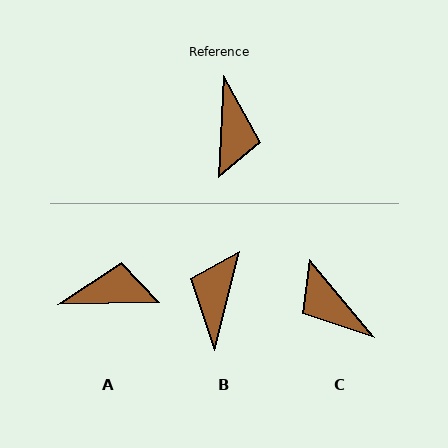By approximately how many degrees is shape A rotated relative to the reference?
Approximately 94 degrees counter-clockwise.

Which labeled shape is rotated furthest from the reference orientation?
B, about 169 degrees away.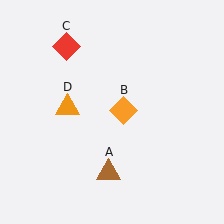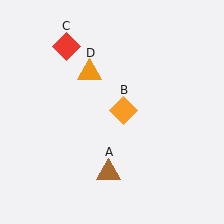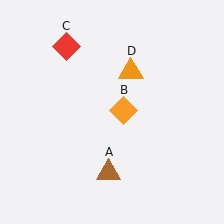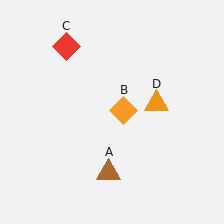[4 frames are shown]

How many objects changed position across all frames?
1 object changed position: orange triangle (object D).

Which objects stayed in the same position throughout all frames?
Brown triangle (object A) and orange diamond (object B) and red diamond (object C) remained stationary.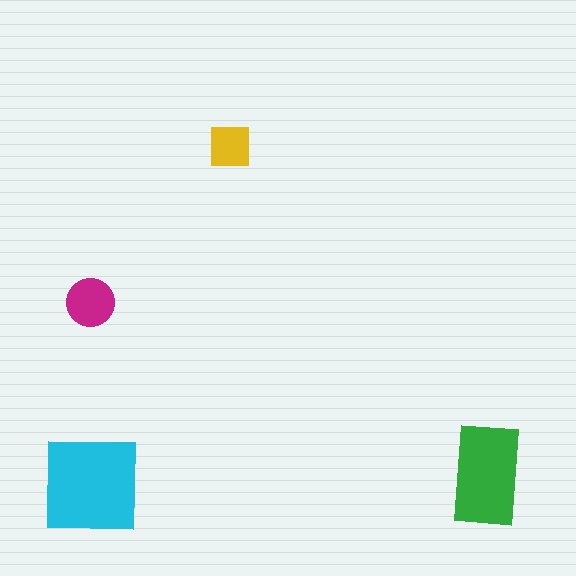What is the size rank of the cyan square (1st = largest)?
1st.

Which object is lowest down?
The cyan square is bottommost.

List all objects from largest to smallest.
The cyan square, the green rectangle, the magenta circle, the yellow square.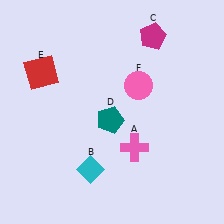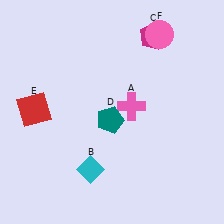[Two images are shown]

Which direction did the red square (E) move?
The red square (E) moved down.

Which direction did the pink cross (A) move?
The pink cross (A) moved up.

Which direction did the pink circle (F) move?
The pink circle (F) moved up.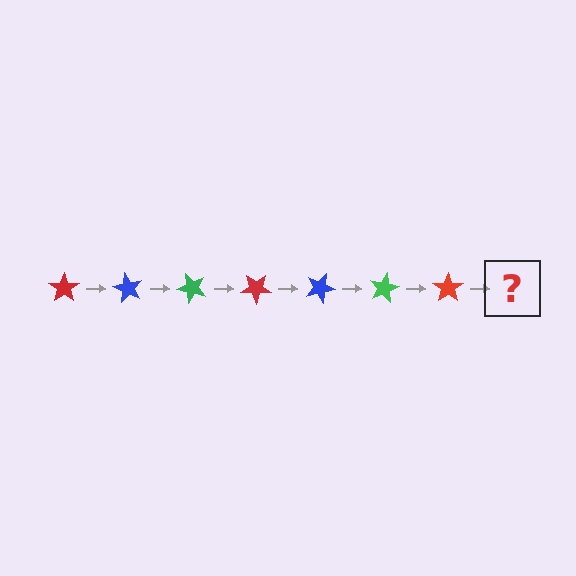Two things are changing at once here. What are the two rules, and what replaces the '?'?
The two rules are that it rotates 60 degrees each step and the color cycles through red, blue, and green. The '?' should be a blue star, rotated 420 degrees from the start.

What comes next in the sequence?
The next element should be a blue star, rotated 420 degrees from the start.